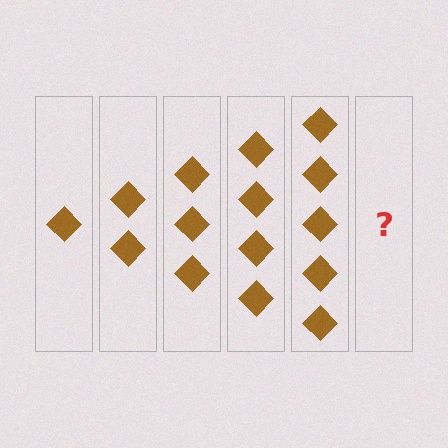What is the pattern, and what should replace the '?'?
The pattern is that each step adds one more diamond. The '?' should be 6 diamonds.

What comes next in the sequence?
The next element should be 6 diamonds.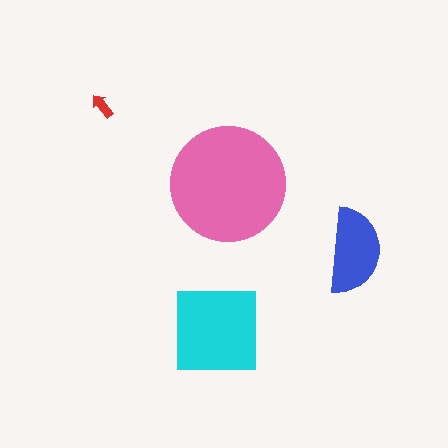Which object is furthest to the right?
The blue semicircle is rightmost.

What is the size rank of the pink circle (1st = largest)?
1st.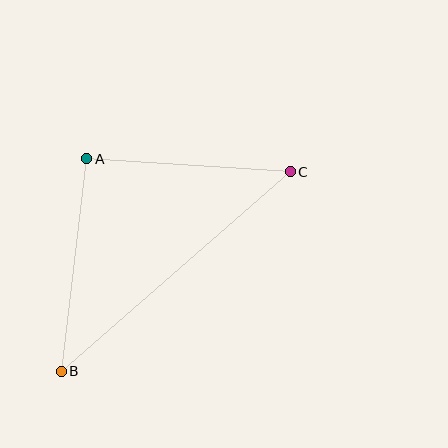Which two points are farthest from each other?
Points B and C are farthest from each other.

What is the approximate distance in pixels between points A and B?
The distance between A and B is approximately 214 pixels.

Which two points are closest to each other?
Points A and C are closest to each other.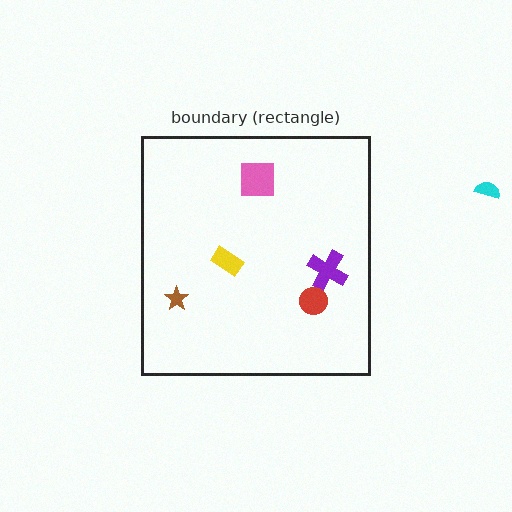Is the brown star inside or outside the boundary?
Inside.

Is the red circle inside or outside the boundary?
Inside.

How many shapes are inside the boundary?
5 inside, 1 outside.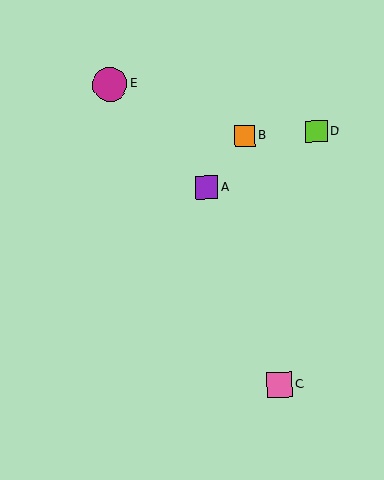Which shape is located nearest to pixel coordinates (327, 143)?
The lime square (labeled D) at (317, 131) is nearest to that location.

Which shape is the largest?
The magenta circle (labeled E) is the largest.